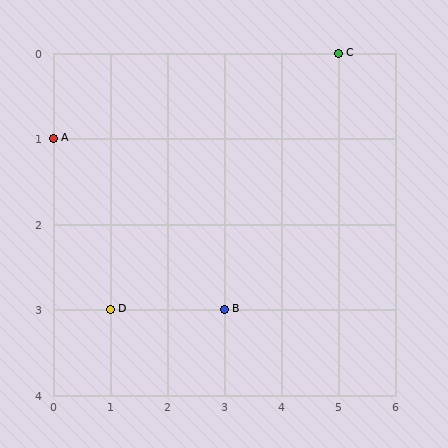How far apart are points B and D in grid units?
Points B and D are 2 columns apart.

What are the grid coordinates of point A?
Point A is at grid coordinates (0, 1).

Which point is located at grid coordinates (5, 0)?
Point C is at (5, 0).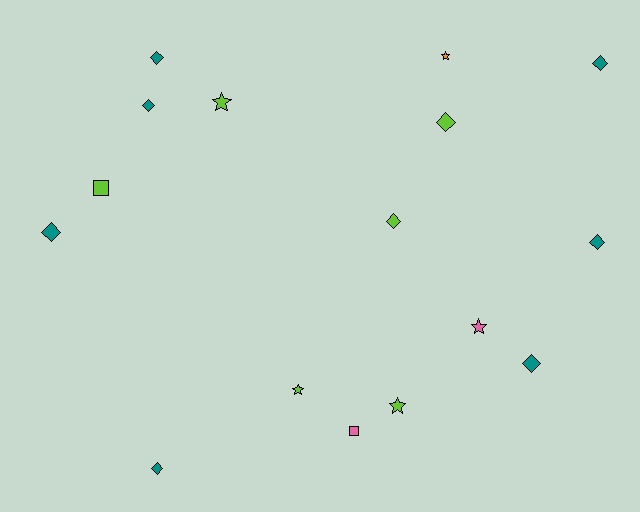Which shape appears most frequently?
Diamond, with 9 objects.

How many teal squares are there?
There are no teal squares.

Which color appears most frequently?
Teal, with 7 objects.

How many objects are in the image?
There are 16 objects.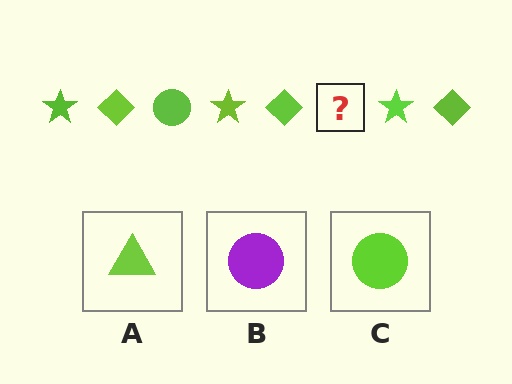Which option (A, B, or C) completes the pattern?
C.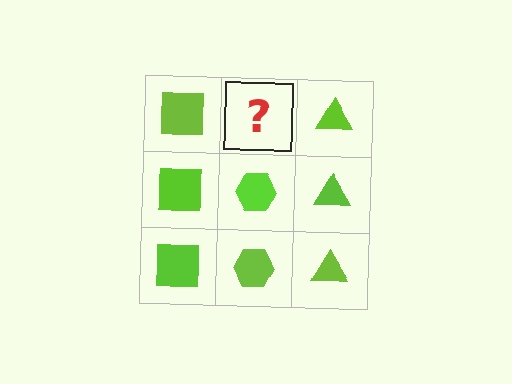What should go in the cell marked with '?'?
The missing cell should contain a lime hexagon.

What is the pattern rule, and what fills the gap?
The rule is that each column has a consistent shape. The gap should be filled with a lime hexagon.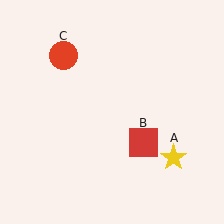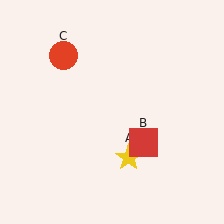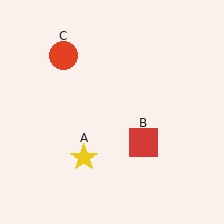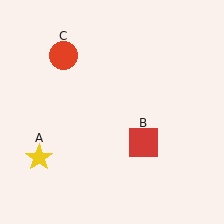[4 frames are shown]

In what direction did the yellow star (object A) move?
The yellow star (object A) moved left.